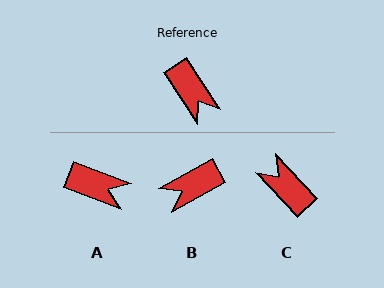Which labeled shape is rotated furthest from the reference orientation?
C, about 170 degrees away.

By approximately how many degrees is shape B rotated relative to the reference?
Approximately 94 degrees clockwise.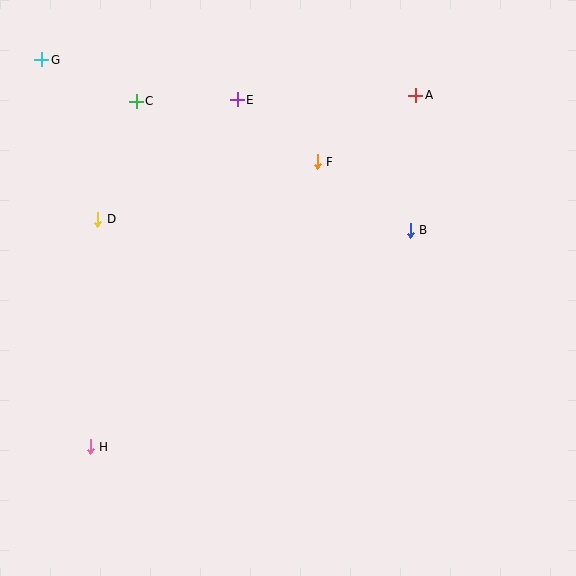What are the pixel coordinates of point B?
Point B is at (410, 230).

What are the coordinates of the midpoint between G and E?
The midpoint between G and E is at (140, 80).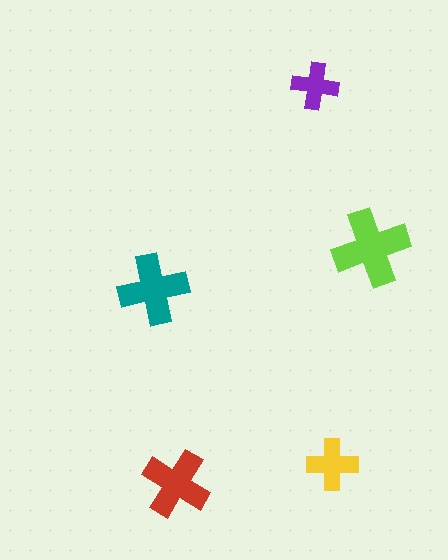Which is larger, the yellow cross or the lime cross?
The lime one.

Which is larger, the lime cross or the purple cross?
The lime one.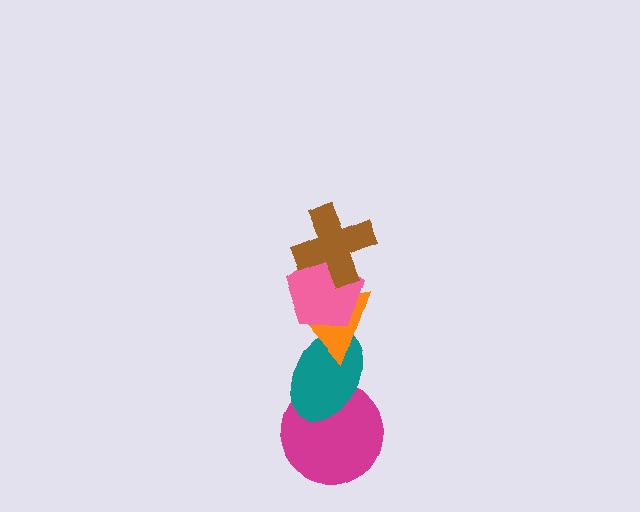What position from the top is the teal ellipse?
The teal ellipse is 4th from the top.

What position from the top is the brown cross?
The brown cross is 1st from the top.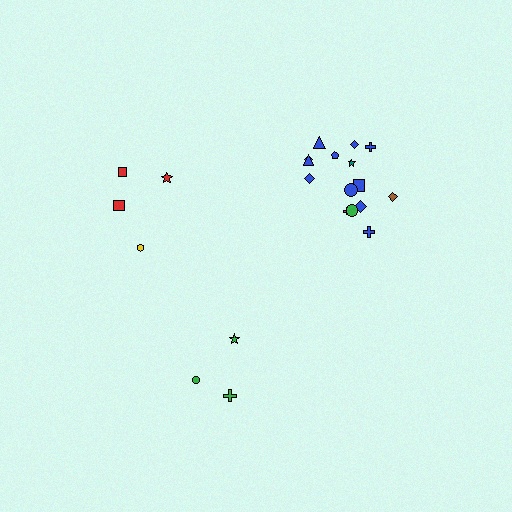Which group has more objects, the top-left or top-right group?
The top-right group.